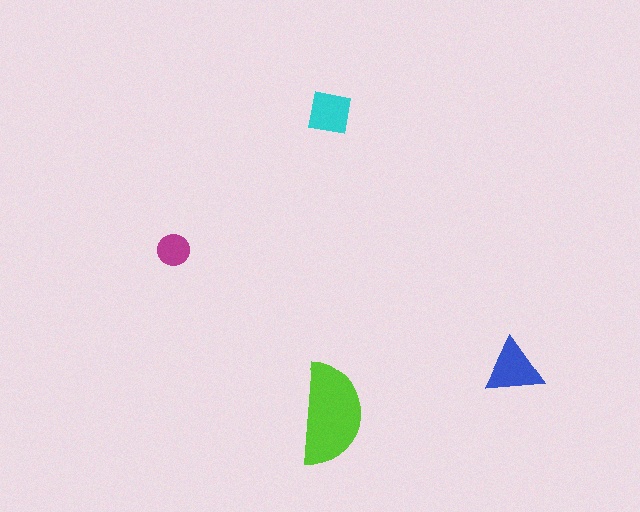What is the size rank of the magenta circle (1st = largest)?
4th.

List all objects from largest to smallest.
The lime semicircle, the blue triangle, the cyan square, the magenta circle.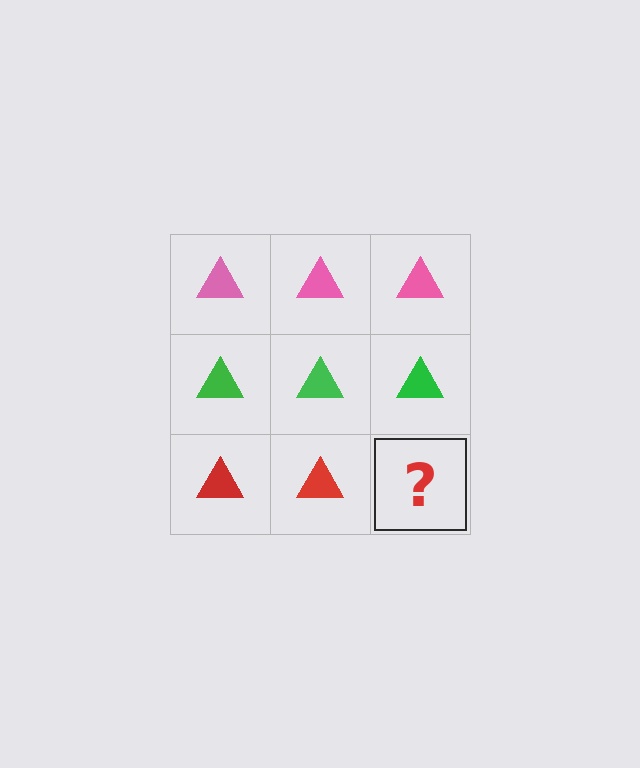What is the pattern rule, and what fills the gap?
The rule is that each row has a consistent color. The gap should be filled with a red triangle.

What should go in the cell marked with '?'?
The missing cell should contain a red triangle.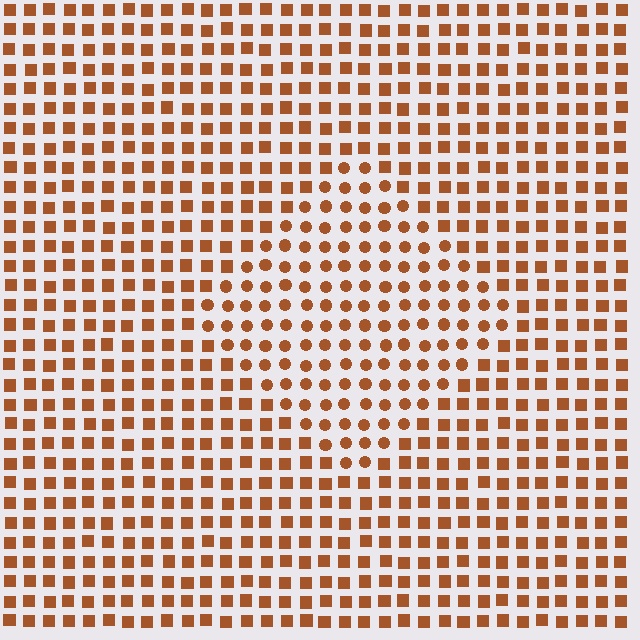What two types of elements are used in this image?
The image uses circles inside the diamond region and squares outside it.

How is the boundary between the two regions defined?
The boundary is defined by a change in element shape: circles inside vs. squares outside. All elements share the same color and spacing.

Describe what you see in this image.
The image is filled with small brown elements arranged in a uniform grid. A diamond-shaped region contains circles, while the surrounding area contains squares. The boundary is defined purely by the change in element shape.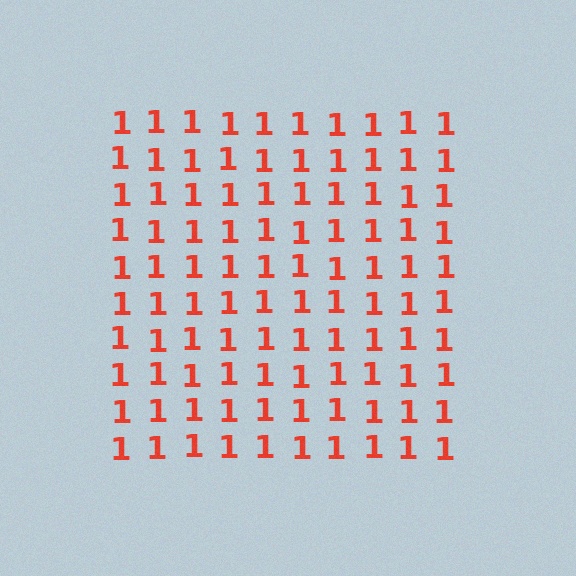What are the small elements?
The small elements are digit 1's.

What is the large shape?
The large shape is a square.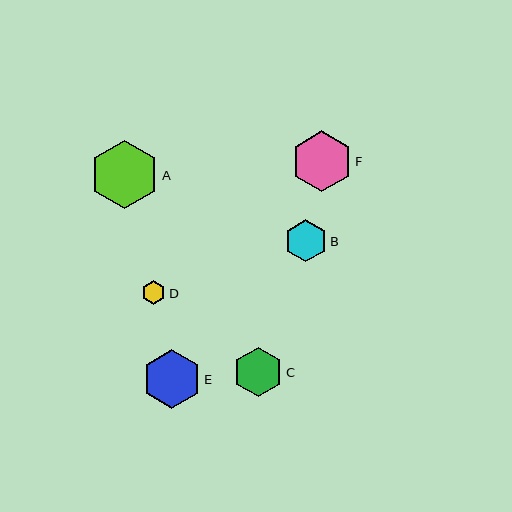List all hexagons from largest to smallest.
From largest to smallest: A, F, E, C, B, D.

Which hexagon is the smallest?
Hexagon D is the smallest with a size of approximately 24 pixels.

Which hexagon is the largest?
Hexagon A is the largest with a size of approximately 68 pixels.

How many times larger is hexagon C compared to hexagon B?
Hexagon C is approximately 1.2 times the size of hexagon B.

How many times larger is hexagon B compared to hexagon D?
Hexagon B is approximately 1.8 times the size of hexagon D.